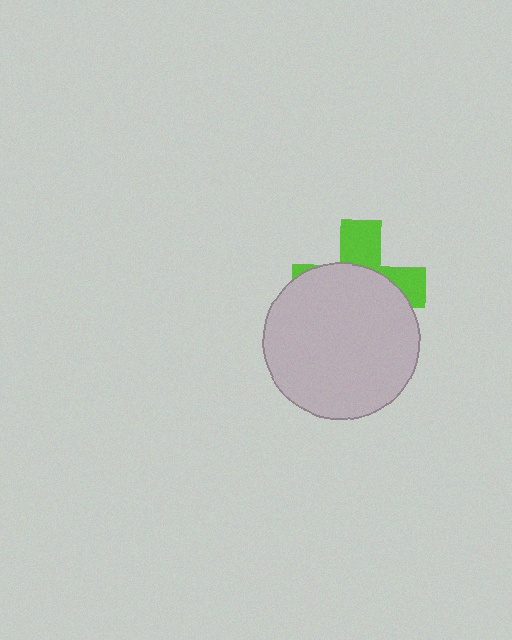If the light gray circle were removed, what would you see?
You would see the complete lime cross.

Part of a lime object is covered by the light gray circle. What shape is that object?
It is a cross.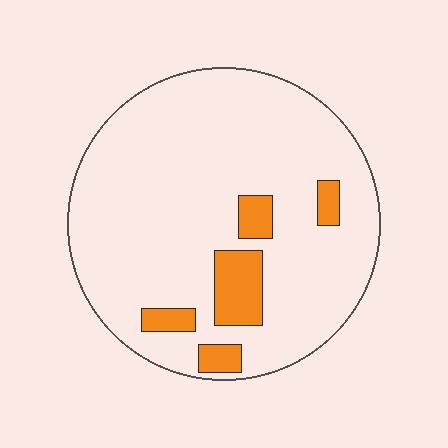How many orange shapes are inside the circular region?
5.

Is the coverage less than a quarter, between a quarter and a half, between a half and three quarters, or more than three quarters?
Less than a quarter.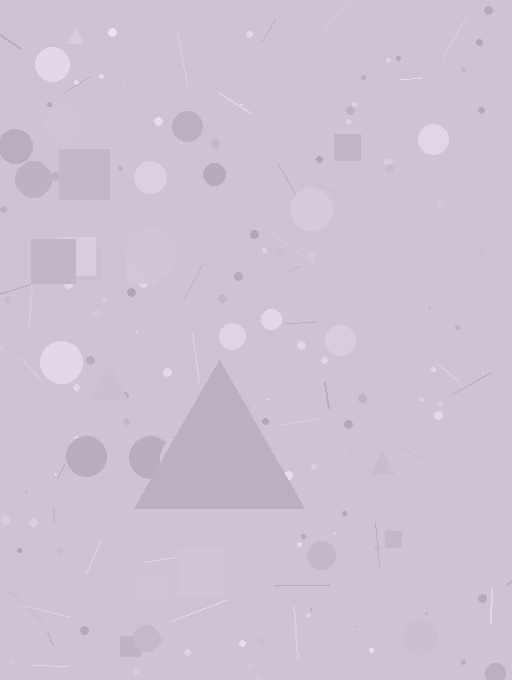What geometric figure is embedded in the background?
A triangle is embedded in the background.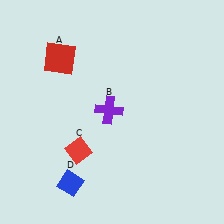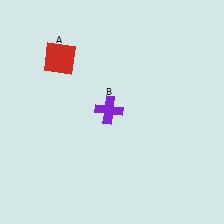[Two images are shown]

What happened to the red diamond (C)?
The red diamond (C) was removed in Image 2. It was in the bottom-left area of Image 1.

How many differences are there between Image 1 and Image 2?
There are 2 differences between the two images.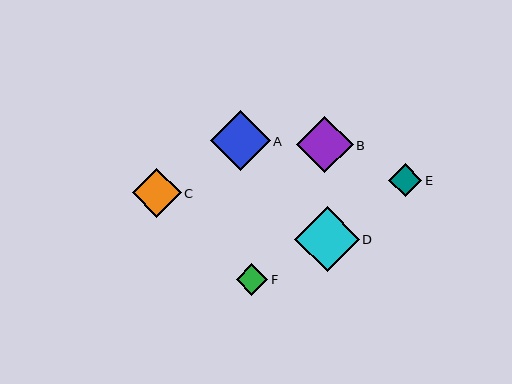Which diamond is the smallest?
Diamond F is the smallest with a size of approximately 32 pixels.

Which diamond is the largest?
Diamond D is the largest with a size of approximately 65 pixels.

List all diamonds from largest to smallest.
From largest to smallest: D, A, B, C, E, F.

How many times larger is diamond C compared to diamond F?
Diamond C is approximately 1.5 times the size of diamond F.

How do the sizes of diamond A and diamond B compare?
Diamond A and diamond B are approximately the same size.